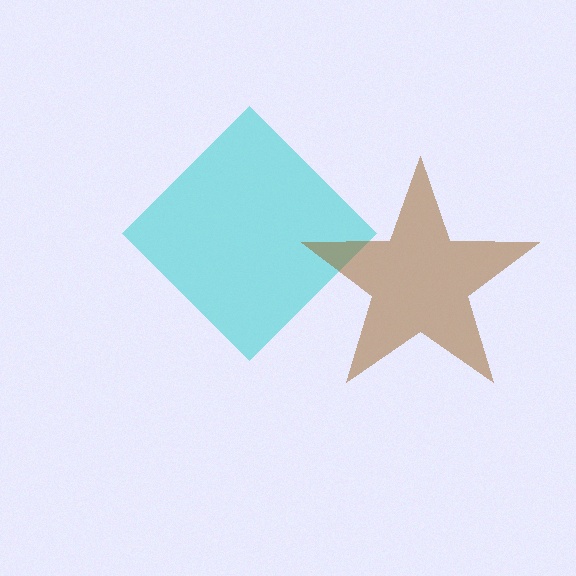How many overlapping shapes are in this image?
There are 2 overlapping shapes in the image.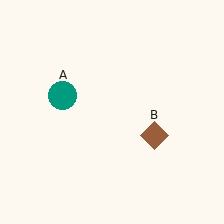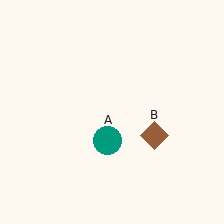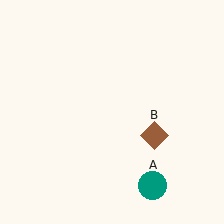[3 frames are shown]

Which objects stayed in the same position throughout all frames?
Brown diamond (object B) remained stationary.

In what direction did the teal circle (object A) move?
The teal circle (object A) moved down and to the right.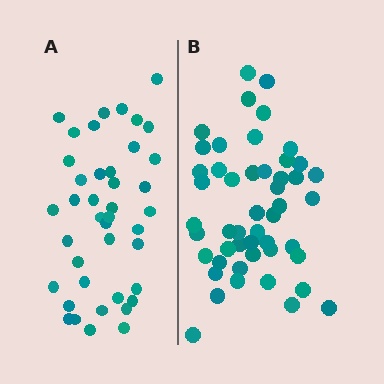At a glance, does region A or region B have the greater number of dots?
Region B (the right region) has more dots.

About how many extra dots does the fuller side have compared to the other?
Region B has roughly 8 or so more dots than region A.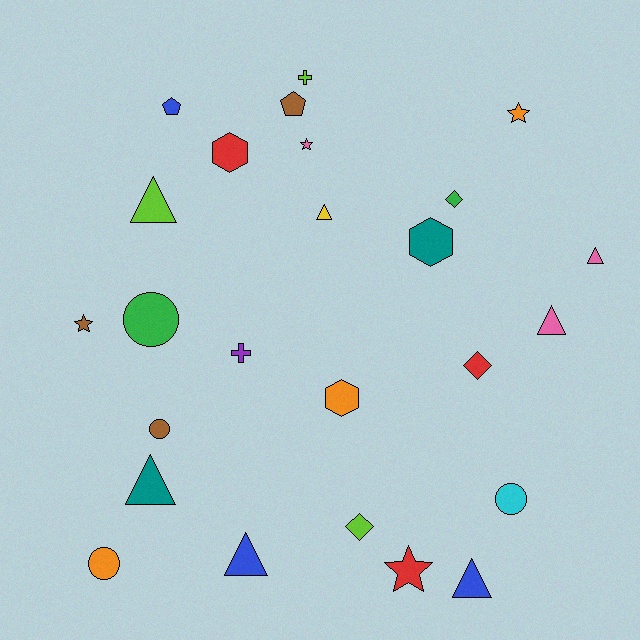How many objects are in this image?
There are 25 objects.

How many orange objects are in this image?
There are 3 orange objects.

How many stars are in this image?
There are 4 stars.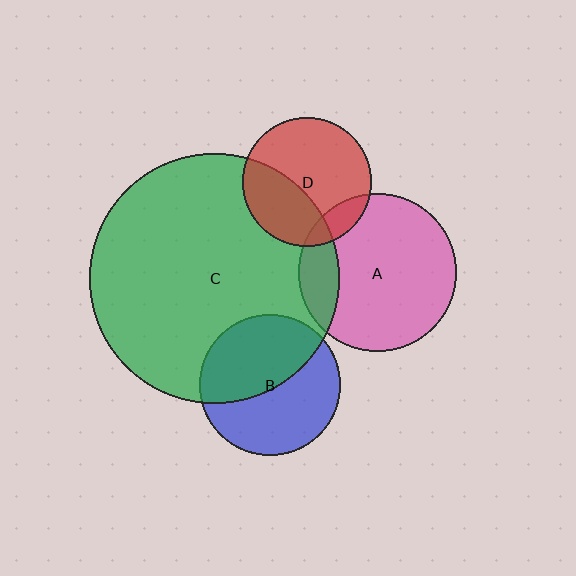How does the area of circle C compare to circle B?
Approximately 3.1 times.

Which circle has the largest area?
Circle C (green).